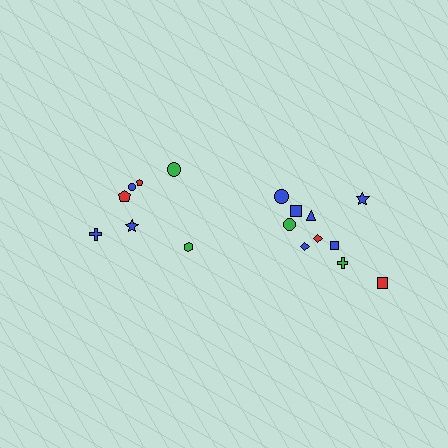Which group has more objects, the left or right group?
The right group.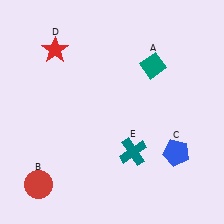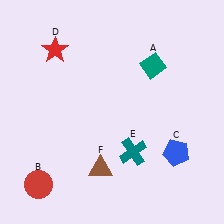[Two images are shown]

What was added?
A brown triangle (F) was added in Image 2.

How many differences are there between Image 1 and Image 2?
There is 1 difference between the two images.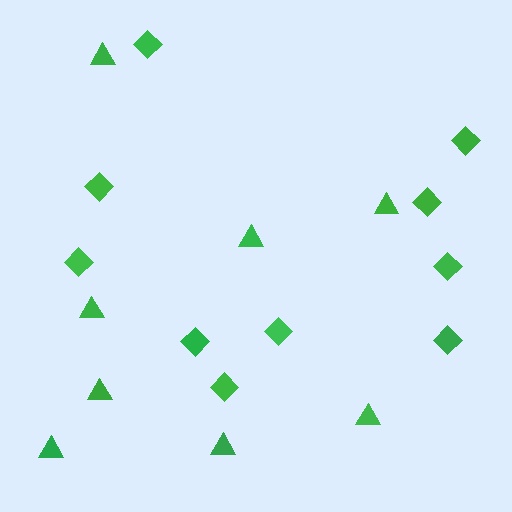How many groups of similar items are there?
There are 2 groups: one group of triangles (8) and one group of diamonds (10).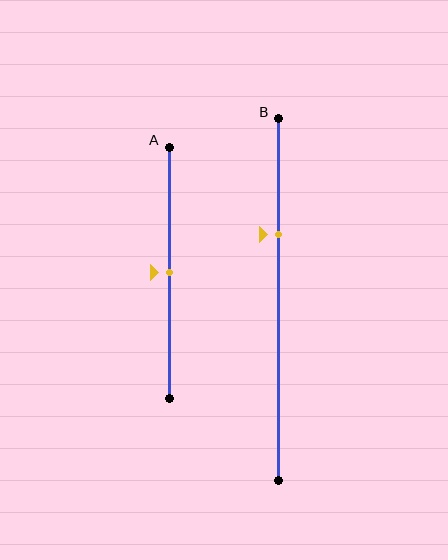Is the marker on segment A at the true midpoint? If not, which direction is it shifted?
Yes, the marker on segment A is at the true midpoint.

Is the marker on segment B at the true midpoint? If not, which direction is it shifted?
No, the marker on segment B is shifted upward by about 18% of the segment length.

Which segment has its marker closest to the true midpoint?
Segment A has its marker closest to the true midpoint.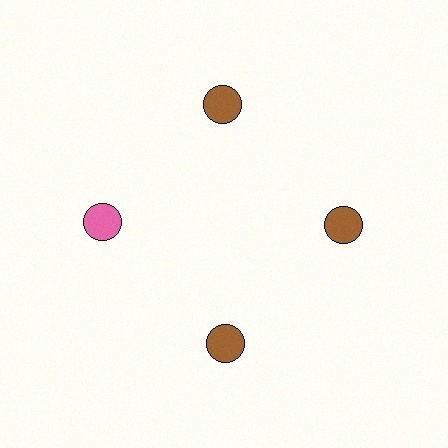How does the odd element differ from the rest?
It has a different color: pink instead of brown.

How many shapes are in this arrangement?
There are 4 shapes arranged in a ring pattern.